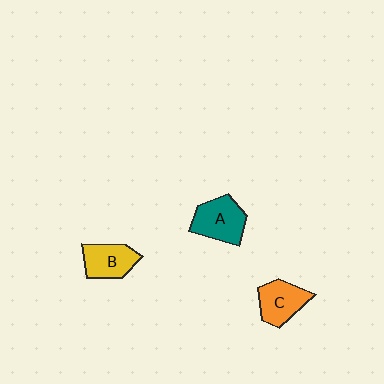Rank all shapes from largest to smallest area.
From largest to smallest: A (teal), C (orange), B (yellow).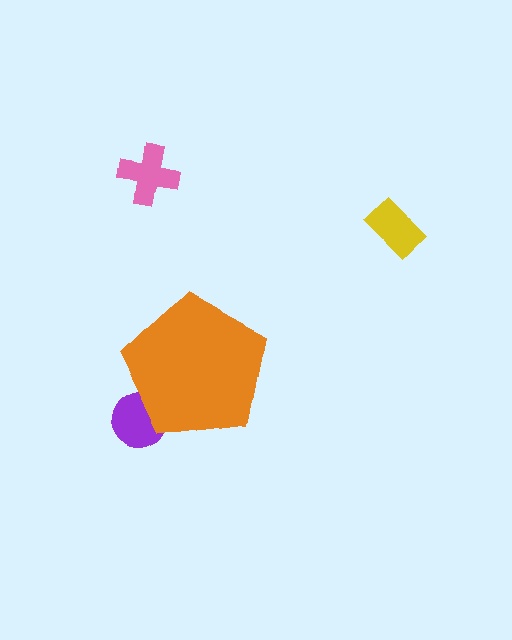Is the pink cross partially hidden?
No, the pink cross is fully visible.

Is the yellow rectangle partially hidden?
No, the yellow rectangle is fully visible.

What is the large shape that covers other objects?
An orange pentagon.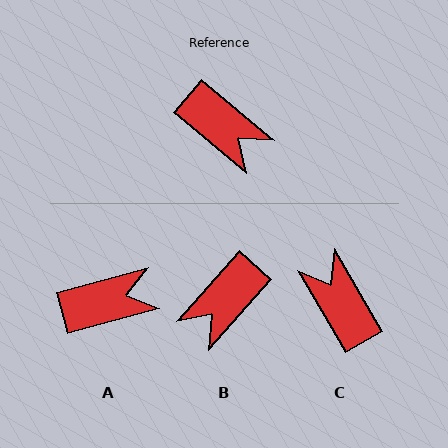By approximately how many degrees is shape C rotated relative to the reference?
Approximately 160 degrees counter-clockwise.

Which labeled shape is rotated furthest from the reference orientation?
C, about 160 degrees away.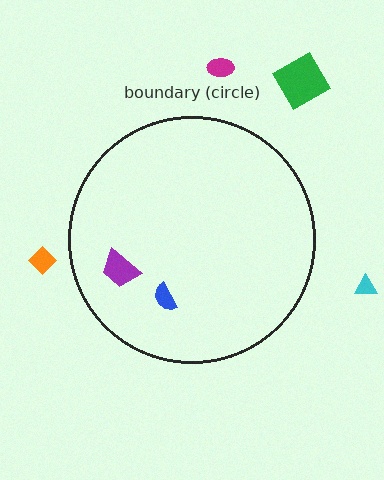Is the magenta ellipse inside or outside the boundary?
Outside.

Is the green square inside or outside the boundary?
Outside.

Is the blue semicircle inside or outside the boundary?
Inside.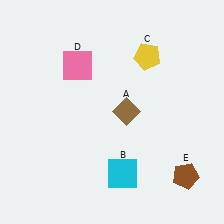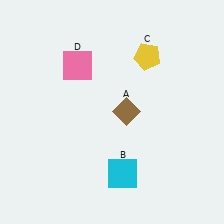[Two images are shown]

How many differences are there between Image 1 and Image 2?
There is 1 difference between the two images.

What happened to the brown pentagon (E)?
The brown pentagon (E) was removed in Image 2. It was in the bottom-right area of Image 1.